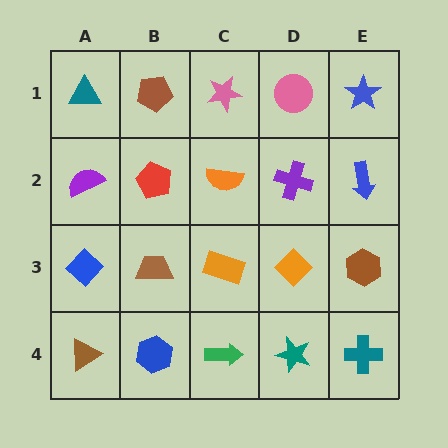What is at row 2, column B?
A red pentagon.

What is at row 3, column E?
A brown hexagon.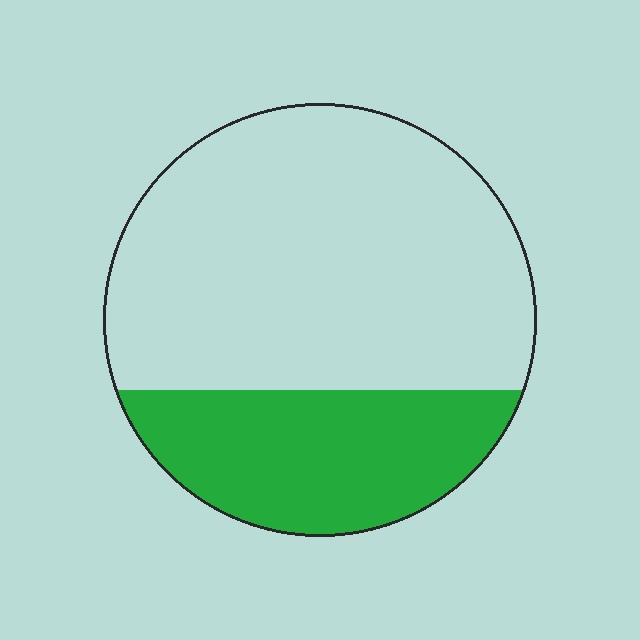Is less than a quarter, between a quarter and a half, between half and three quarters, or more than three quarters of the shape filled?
Between a quarter and a half.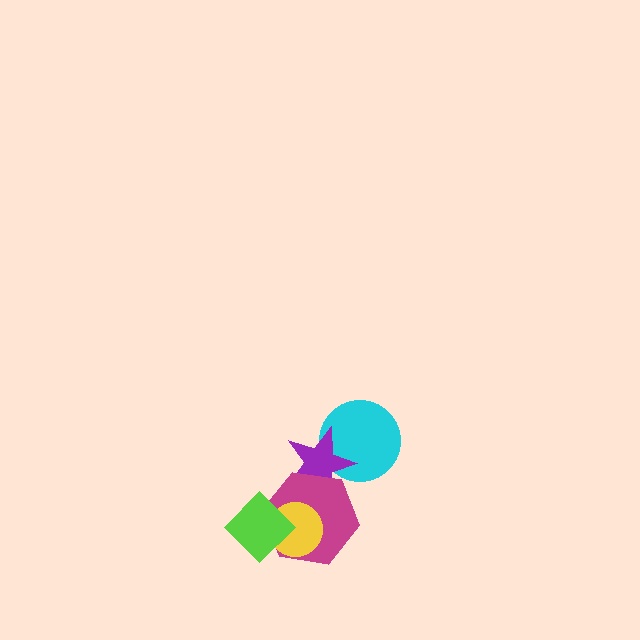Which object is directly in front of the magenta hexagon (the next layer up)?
The yellow circle is directly in front of the magenta hexagon.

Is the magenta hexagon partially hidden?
Yes, it is partially covered by another shape.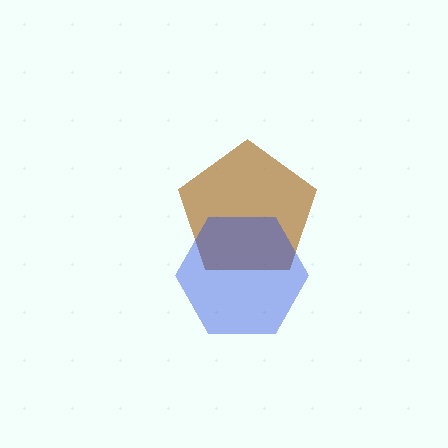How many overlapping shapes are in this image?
There are 2 overlapping shapes in the image.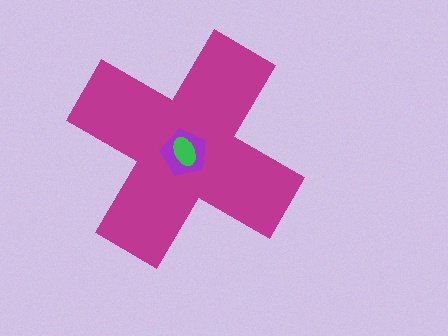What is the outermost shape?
The magenta cross.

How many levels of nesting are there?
3.